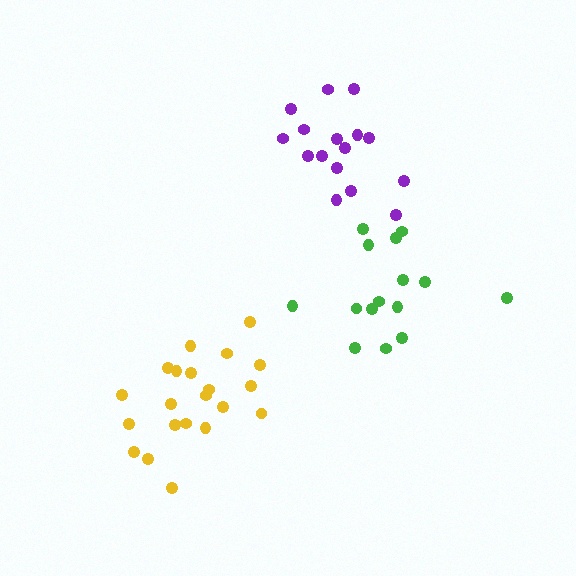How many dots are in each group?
Group 1: 16 dots, Group 2: 21 dots, Group 3: 15 dots (52 total).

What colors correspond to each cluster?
The clusters are colored: purple, yellow, green.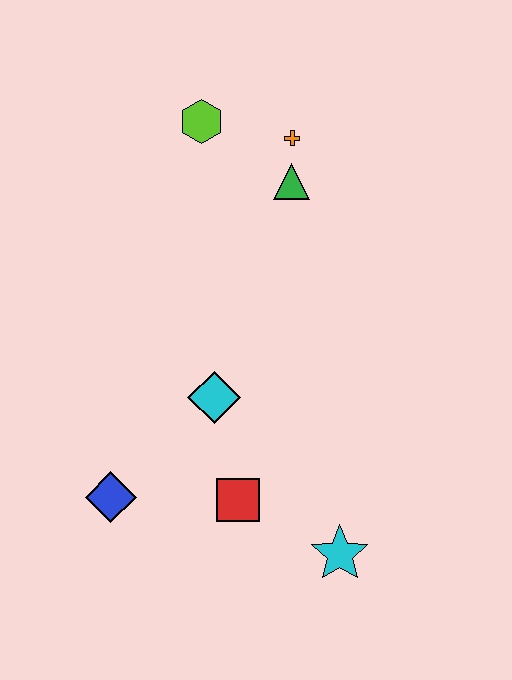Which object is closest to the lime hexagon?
The orange cross is closest to the lime hexagon.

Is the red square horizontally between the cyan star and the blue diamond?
Yes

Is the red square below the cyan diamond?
Yes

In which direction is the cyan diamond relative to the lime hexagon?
The cyan diamond is below the lime hexagon.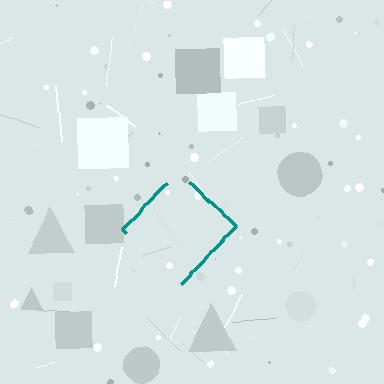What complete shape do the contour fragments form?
The contour fragments form a diamond.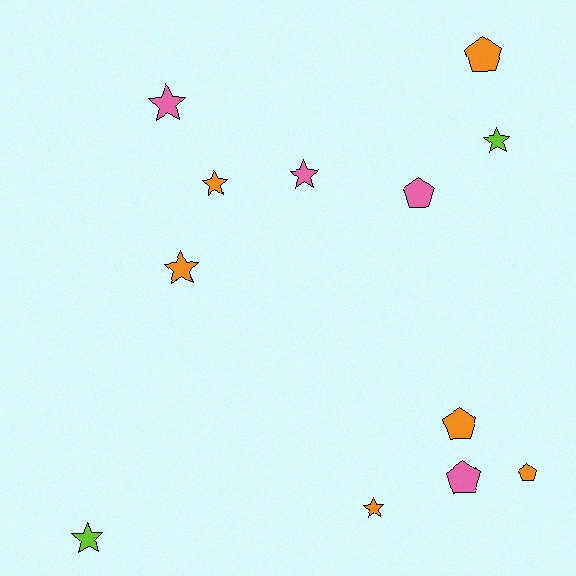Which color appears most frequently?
Orange, with 6 objects.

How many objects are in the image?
There are 12 objects.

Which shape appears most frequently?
Star, with 7 objects.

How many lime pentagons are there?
There are no lime pentagons.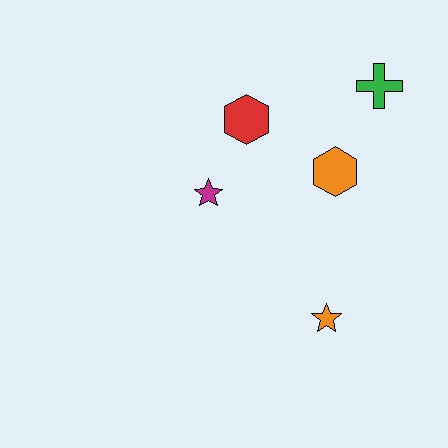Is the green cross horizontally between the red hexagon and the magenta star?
No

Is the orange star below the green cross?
Yes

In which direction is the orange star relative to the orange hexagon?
The orange star is below the orange hexagon.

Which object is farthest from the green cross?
The orange star is farthest from the green cross.